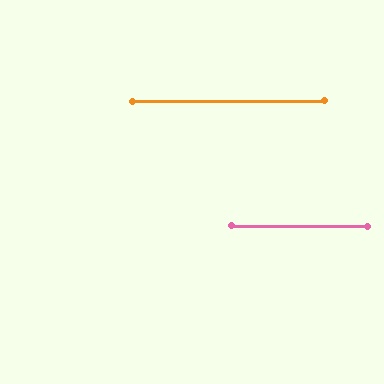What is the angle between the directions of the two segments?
Approximately 1 degree.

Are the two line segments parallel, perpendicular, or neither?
Parallel — their directions differ by only 0.9°.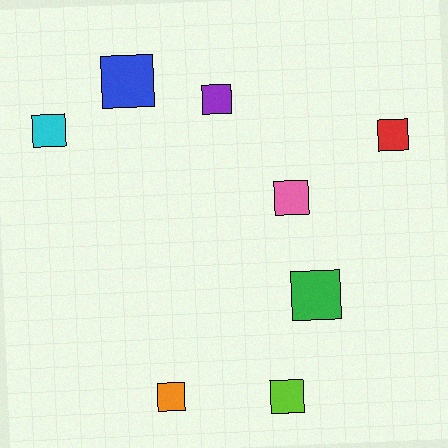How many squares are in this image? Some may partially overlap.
There are 8 squares.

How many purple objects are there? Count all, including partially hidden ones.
There is 1 purple object.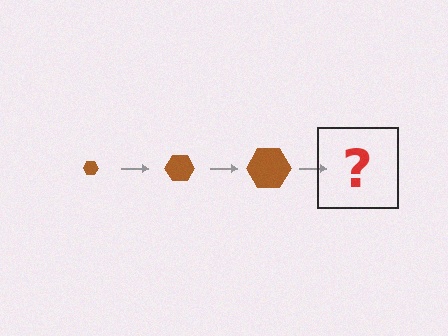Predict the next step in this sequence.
The next step is a brown hexagon, larger than the previous one.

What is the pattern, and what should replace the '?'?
The pattern is that the hexagon gets progressively larger each step. The '?' should be a brown hexagon, larger than the previous one.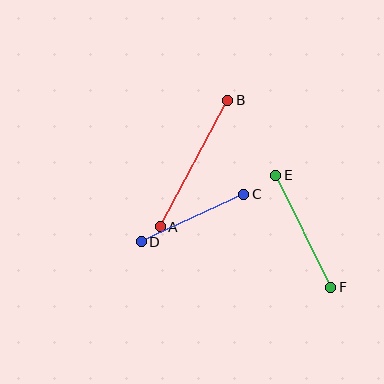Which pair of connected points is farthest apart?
Points A and B are farthest apart.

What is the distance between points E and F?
The distance is approximately 125 pixels.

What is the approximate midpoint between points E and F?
The midpoint is at approximately (303, 231) pixels.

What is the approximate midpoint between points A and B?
The midpoint is at approximately (194, 164) pixels.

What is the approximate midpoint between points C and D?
The midpoint is at approximately (192, 218) pixels.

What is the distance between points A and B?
The distance is approximately 144 pixels.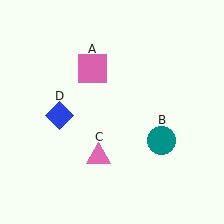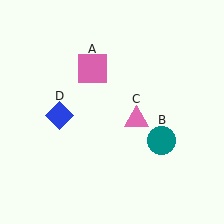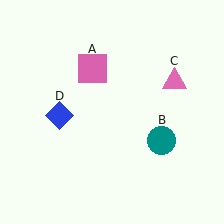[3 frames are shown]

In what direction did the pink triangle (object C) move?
The pink triangle (object C) moved up and to the right.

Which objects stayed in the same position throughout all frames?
Pink square (object A) and teal circle (object B) and blue diamond (object D) remained stationary.